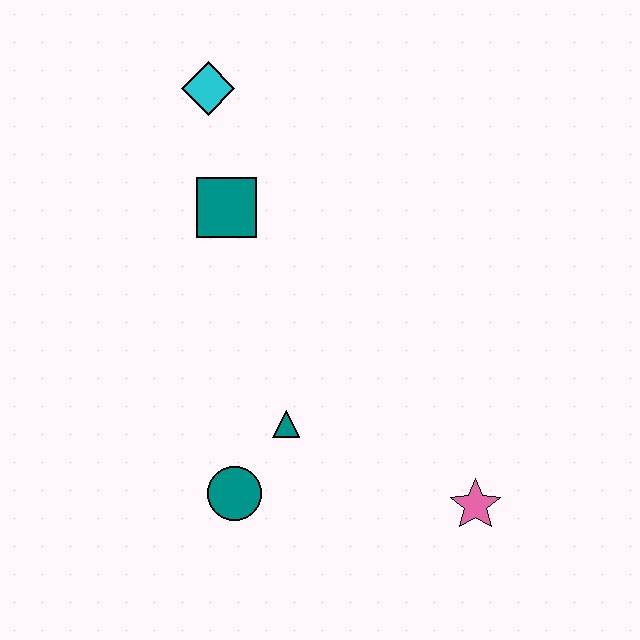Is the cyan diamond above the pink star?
Yes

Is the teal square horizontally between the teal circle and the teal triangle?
No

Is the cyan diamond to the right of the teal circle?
No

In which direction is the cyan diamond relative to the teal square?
The cyan diamond is above the teal square.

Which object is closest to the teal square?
The cyan diamond is closest to the teal square.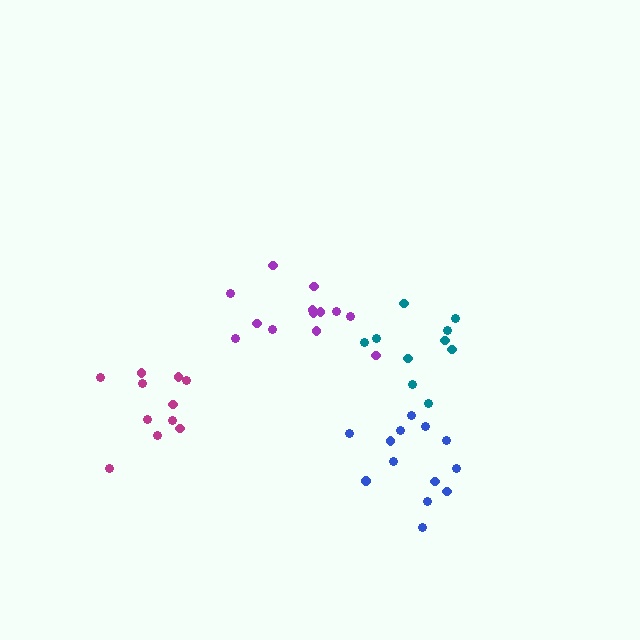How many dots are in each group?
Group 1: 10 dots, Group 2: 11 dots, Group 3: 13 dots, Group 4: 13 dots (47 total).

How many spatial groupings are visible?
There are 4 spatial groupings.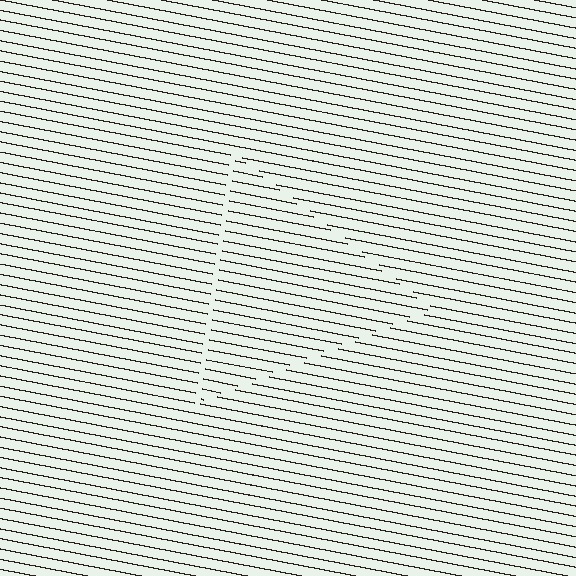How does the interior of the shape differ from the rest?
The interior of the shape contains the same grating, shifted by half a period — the contour is defined by the phase discontinuity where line-ends from the inner and outer gratings abut.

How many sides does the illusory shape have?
3 sides — the line-ends trace a triangle.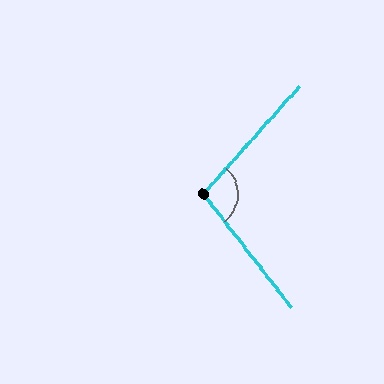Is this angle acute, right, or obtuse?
It is obtuse.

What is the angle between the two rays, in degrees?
Approximately 100 degrees.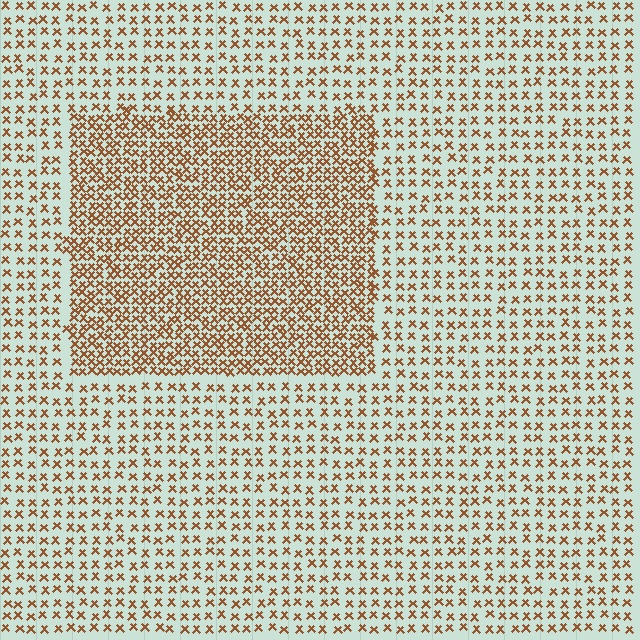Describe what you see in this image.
The image contains small brown elements arranged at two different densities. A rectangle-shaped region is visible where the elements are more densely packed than the surrounding area.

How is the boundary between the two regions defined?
The boundary is defined by a change in element density (approximately 2.1x ratio). All elements are the same color, size, and shape.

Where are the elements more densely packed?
The elements are more densely packed inside the rectangle boundary.